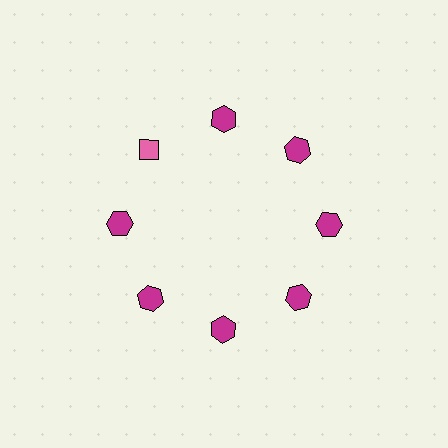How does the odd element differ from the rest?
It differs in both color (pink instead of magenta) and shape (diamond instead of hexagon).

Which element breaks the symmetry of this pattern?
The pink diamond at roughly the 10 o'clock position breaks the symmetry. All other shapes are magenta hexagons.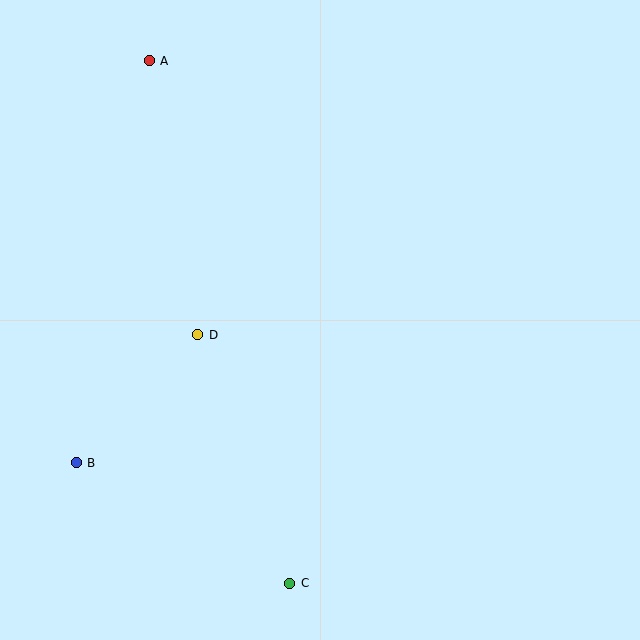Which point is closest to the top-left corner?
Point A is closest to the top-left corner.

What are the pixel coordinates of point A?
Point A is at (149, 61).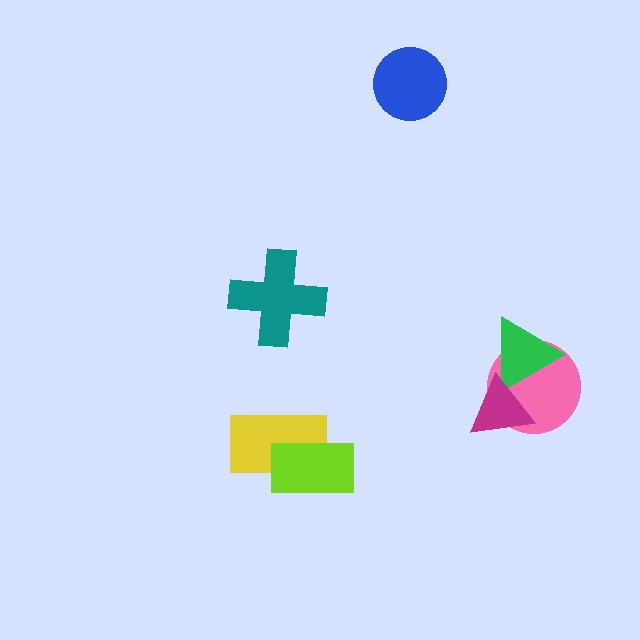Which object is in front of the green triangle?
The magenta triangle is in front of the green triangle.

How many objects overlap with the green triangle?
2 objects overlap with the green triangle.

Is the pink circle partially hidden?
Yes, it is partially covered by another shape.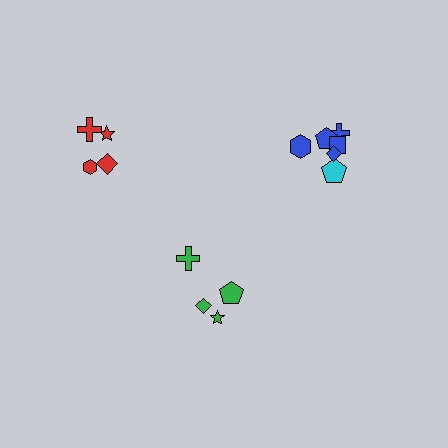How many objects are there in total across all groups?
There are 14 objects.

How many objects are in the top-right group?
There are 6 objects.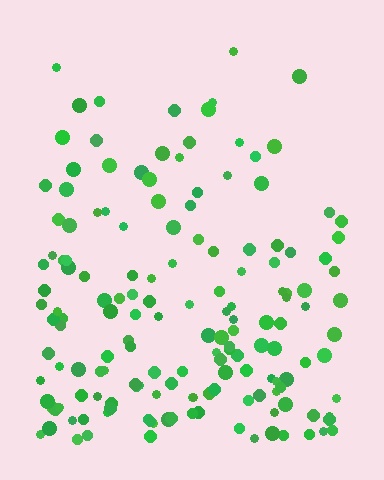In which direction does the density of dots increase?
From top to bottom, with the bottom side densest.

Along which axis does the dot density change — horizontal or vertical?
Vertical.